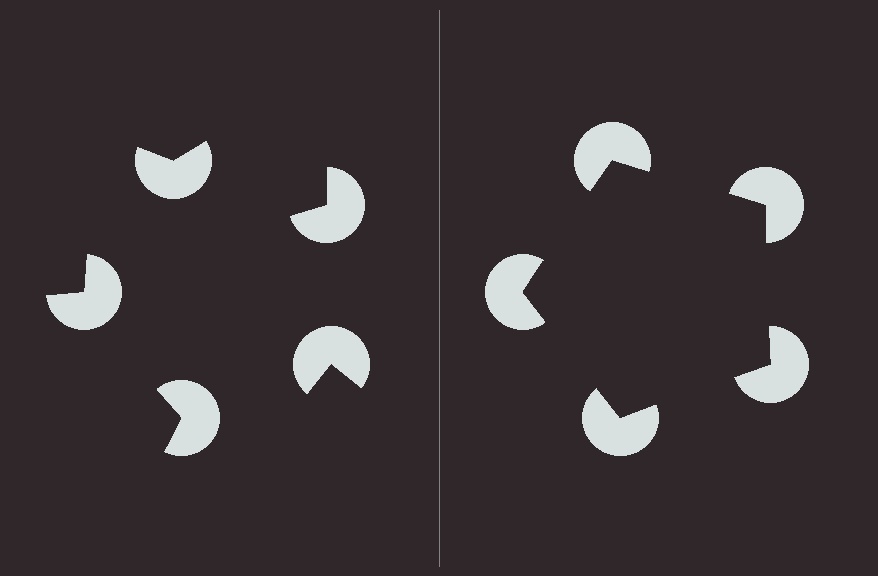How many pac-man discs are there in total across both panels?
10 — 5 on each side.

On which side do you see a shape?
An illusory pentagon appears on the right side. On the left side the wedge cuts are rotated, so no coherent shape forms.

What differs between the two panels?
The pac-man discs are positioned identically on both sides; only the wedge orientations differ. On the right they align to a pentagon; on the left they are misaligned.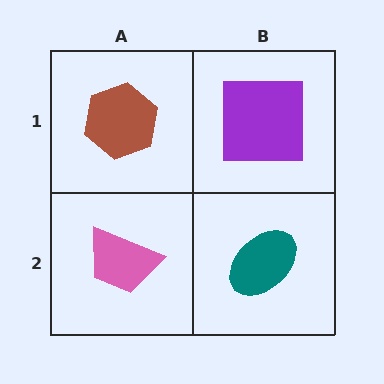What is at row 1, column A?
A brown hexagon.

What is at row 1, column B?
A purple square.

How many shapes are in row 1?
2 shapes.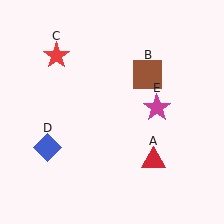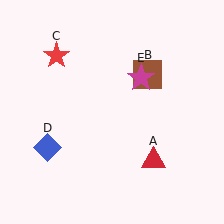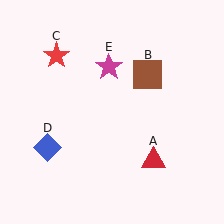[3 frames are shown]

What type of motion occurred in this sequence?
The magenta star (object E) rotated counterclockwise around the center of the scene.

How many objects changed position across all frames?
1 object changed position: magenta star (object E).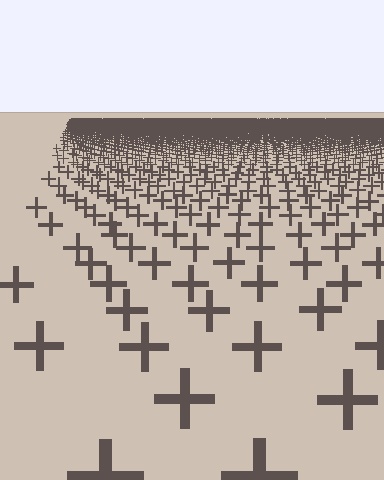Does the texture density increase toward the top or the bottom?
Density increases toward the top.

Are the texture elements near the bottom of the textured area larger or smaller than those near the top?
Larger. Near the bottom, elements are closer to the viewer and appear at a bigger on-screen size.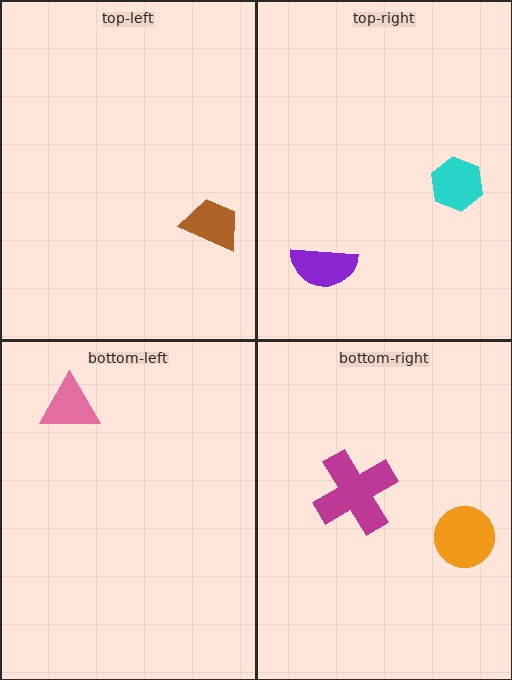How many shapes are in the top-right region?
2.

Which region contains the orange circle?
The bottom-right region.